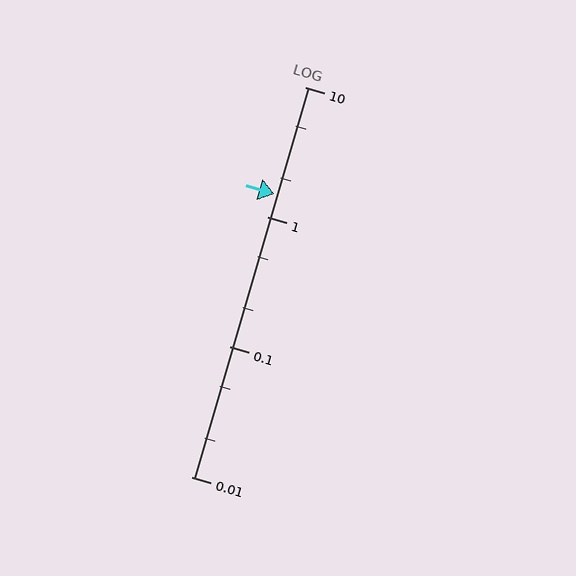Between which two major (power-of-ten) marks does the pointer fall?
The pointer is between 1 and 10.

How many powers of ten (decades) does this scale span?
The scale spans 3 decades, from 0.01 to 10.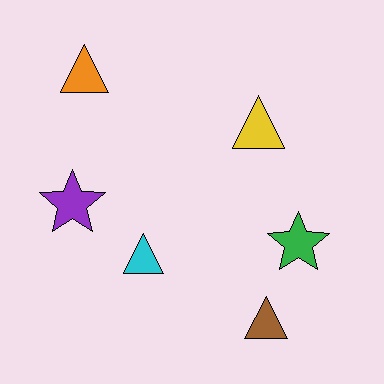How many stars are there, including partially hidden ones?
There are 2 stars.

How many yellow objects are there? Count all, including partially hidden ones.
There is 1 yellow object.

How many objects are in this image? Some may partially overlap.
There are 6 objects.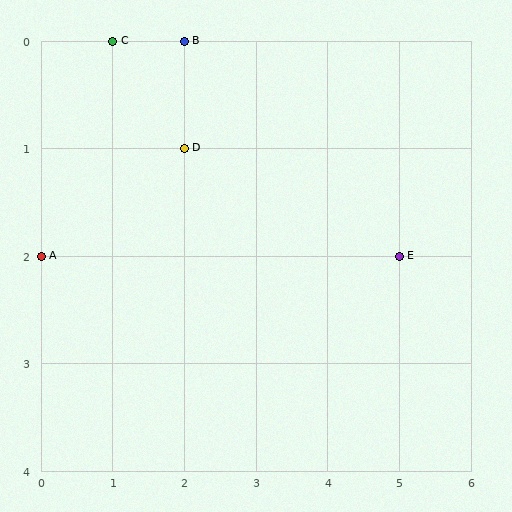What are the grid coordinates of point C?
Point C is at grid coordinates (1, 0).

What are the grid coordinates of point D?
Point D is at grid coordinates (2, 1).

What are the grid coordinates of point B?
Point B is at grid coordinates (2, 0).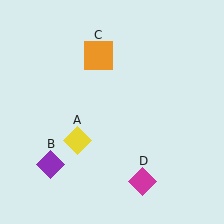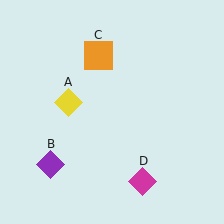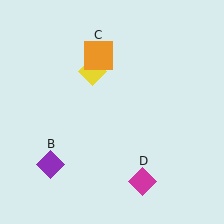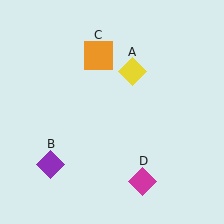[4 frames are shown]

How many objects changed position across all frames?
1 object changed position: yellow diamond (object A).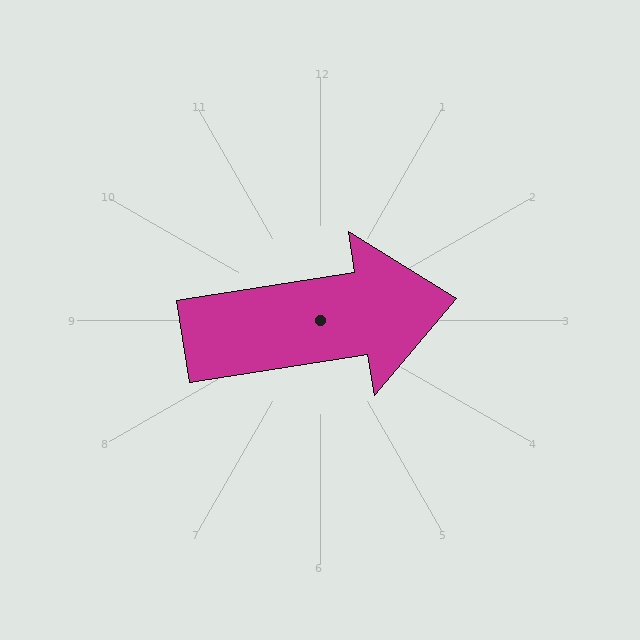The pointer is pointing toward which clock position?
Roughly 3 o'clock.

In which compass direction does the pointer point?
East.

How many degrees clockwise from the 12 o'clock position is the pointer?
Approximately 81 degrees.